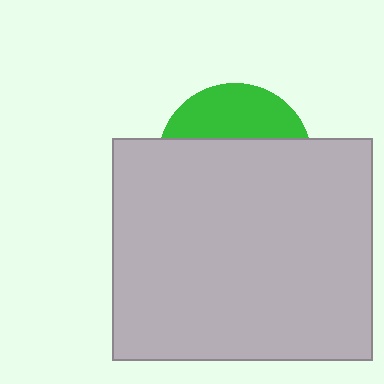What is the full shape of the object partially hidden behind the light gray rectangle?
The partially hidden object is a green circle.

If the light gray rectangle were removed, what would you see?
You would see the complete green circle.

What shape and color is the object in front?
The object in front is a light gray rectangle.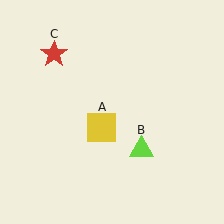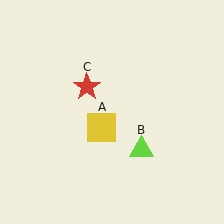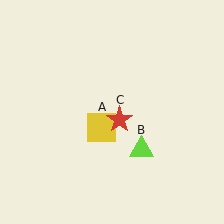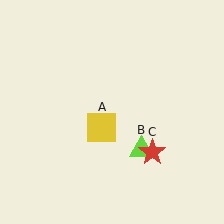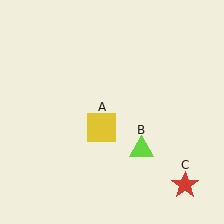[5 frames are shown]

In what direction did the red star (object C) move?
The red star (object C) moved down and to the right.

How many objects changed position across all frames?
1 object changed position: red star (object C).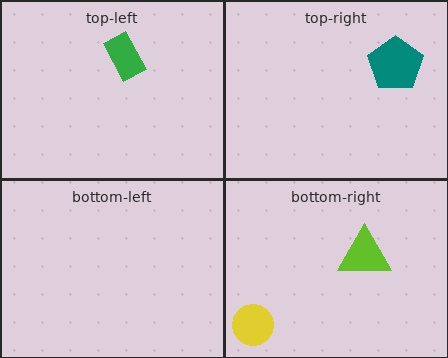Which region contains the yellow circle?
The bottom-right region.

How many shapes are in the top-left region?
1.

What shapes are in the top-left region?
The green rectangle.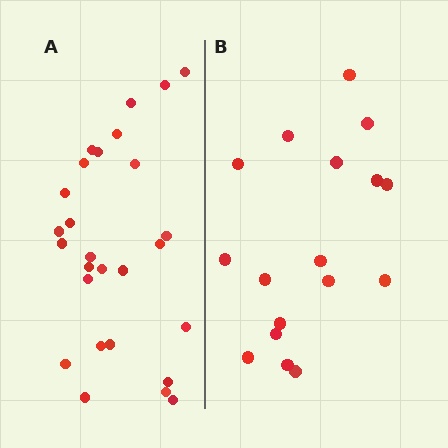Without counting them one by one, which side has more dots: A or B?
Region A (the left region) has more dots.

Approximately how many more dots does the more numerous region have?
Region A has roughly 10 or so more dots than region B.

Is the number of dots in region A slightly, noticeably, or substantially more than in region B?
Region A has substantially more. The ratio is roughly 1.6 to 1.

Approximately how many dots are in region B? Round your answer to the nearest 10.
About 20 dots. (The exact count is 17, which rounds to 20.)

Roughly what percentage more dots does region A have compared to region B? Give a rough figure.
About 60% more.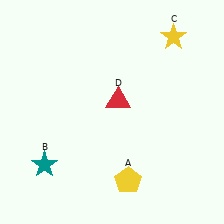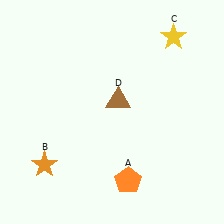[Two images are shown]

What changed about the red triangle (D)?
In Image 1, D is red. In Image 2, it changed to brown.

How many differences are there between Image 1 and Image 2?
There are 3 differences between the two images.